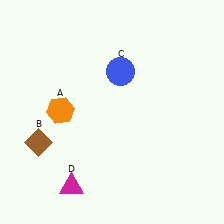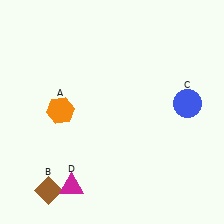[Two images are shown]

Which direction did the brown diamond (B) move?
The brown diamond (B) moved down.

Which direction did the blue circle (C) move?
The blue circle (C) moved right.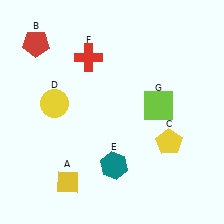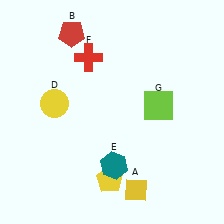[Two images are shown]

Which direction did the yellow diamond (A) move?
The yellow diamond (A) moved right.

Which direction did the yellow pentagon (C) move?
The yellow pentagon (C) moved left.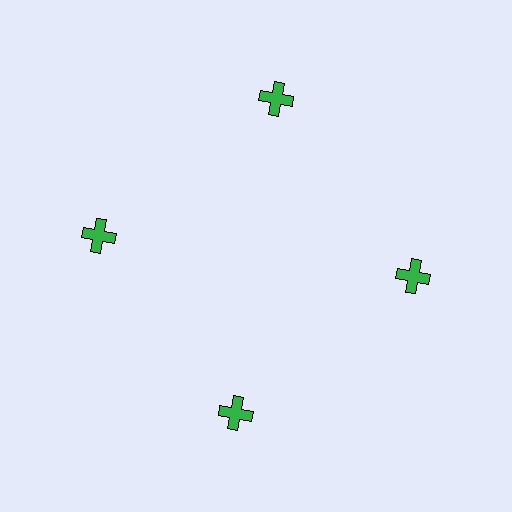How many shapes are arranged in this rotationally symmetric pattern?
There are 4 shapes, arranged in 4 groups of 1.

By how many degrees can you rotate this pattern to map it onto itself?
The pattern maps onto itself every 90 degrees of rotation.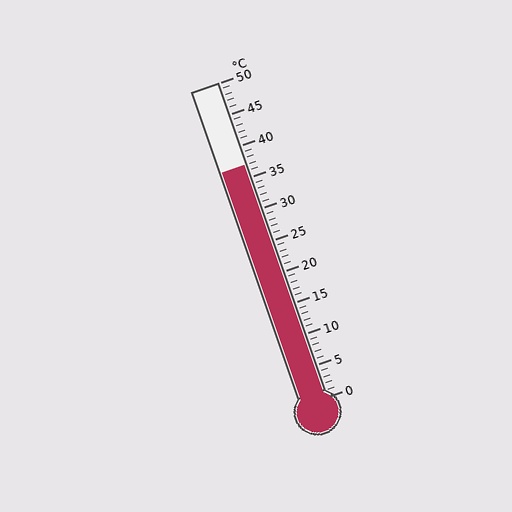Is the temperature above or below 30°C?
The temperature is above 30°C.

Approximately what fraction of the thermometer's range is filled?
The thermometer is filled to approximately 75% of its range.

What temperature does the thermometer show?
The thermometer shows approximately 37°C.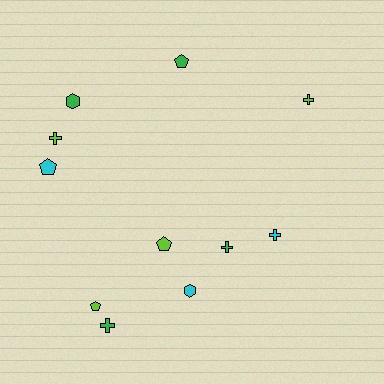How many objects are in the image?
There are 11 objects.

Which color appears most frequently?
Lime, with 4 objects.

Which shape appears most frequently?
Cross, with 5 objects.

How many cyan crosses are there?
There is 1 cyan cross.